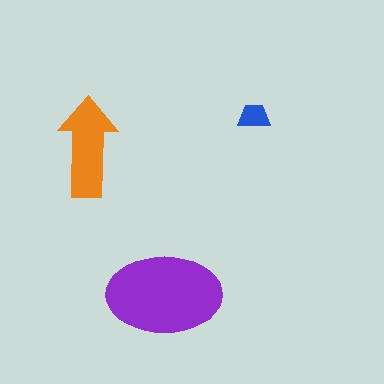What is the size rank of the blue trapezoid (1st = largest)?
3rd.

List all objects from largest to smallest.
The purple ellipse, the orange arrow, the blue trapezoid.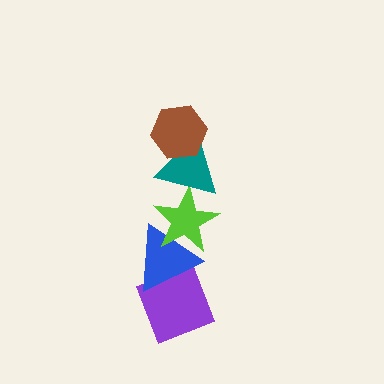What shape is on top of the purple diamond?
The blue triangle is on top of the purple diamond.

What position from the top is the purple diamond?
The purple diamond is 5th from the top.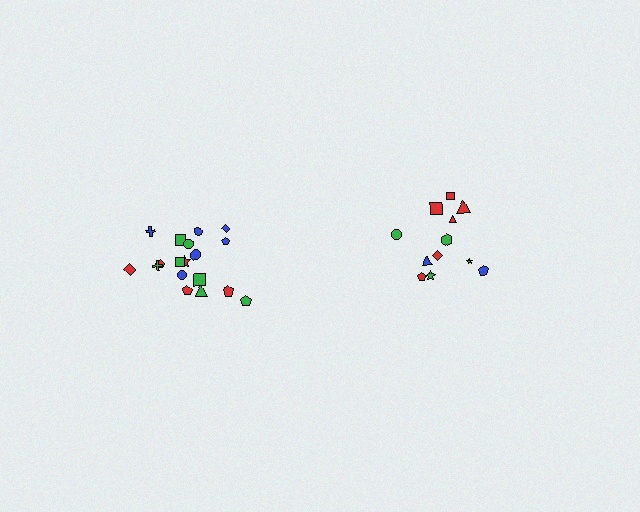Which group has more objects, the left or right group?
The left group.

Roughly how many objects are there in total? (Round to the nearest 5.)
Roughly 30 objects in total.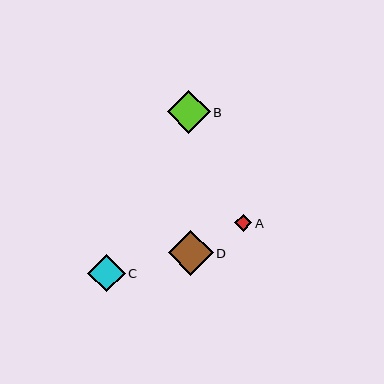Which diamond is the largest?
Diamond D is the largest with a size of approximately 45 pixels.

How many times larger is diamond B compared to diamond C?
Diamond B is approximately 1.2 times the size of diamond C.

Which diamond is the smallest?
Diamond A is the smallest with a size of approximately 17 pixels.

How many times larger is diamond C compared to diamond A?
Diamond C is approximately 2.2 times the size of diamond A.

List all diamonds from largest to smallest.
From largest to smallest: D, B, C, A.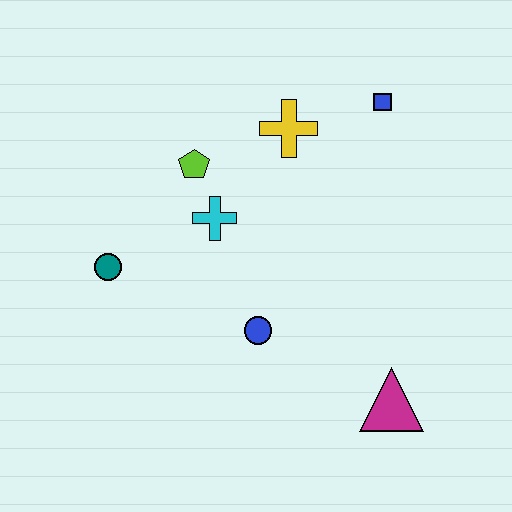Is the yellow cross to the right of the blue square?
No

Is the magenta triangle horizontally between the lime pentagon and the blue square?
No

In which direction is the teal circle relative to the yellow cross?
The teal circle is to the left of the yellow cross.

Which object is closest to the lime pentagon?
The cyan cross is closest to the lime pentagon.